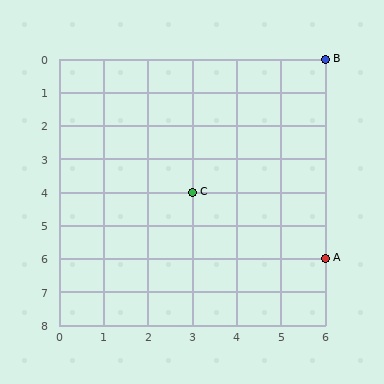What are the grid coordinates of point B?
Point B is at grid coordinates (6, 0).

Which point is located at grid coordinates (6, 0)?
Point B is at (6, 0).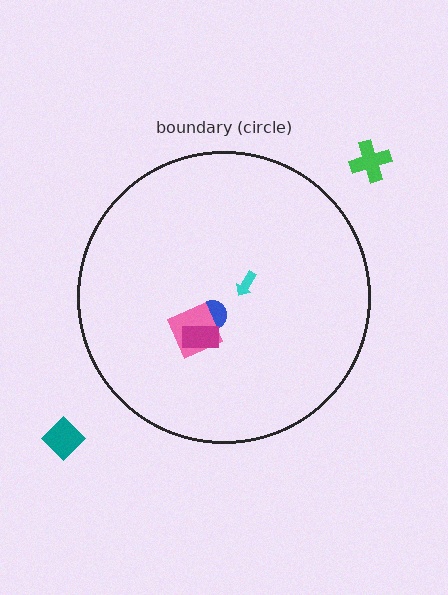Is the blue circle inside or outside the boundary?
Inside.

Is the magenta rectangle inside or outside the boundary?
Inside.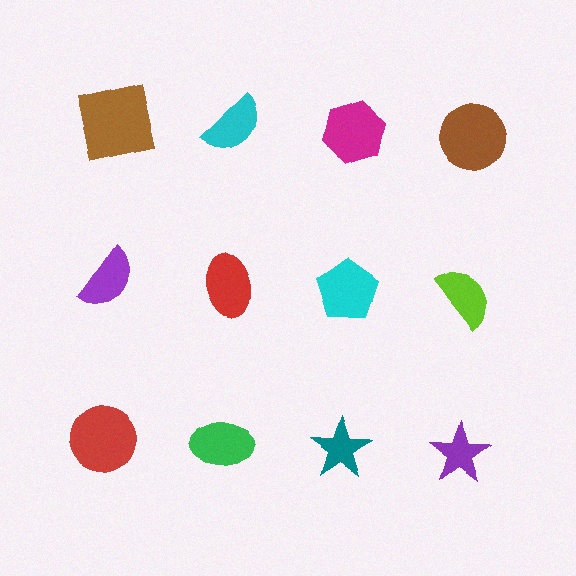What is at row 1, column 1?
A brown square.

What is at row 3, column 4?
A purple star.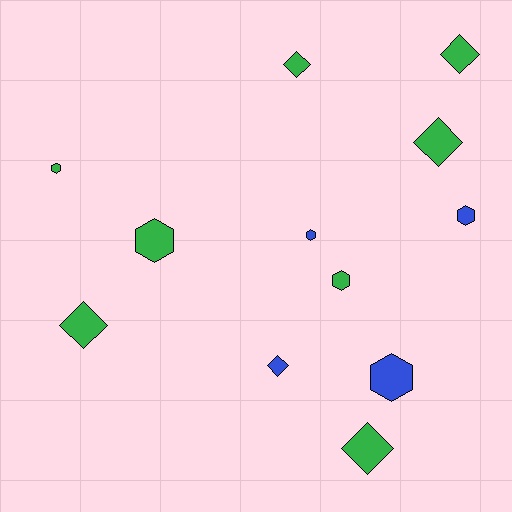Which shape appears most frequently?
Diamond, with 6 objects.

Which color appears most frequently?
Green, with 8 objects.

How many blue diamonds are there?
There is 1 blue diamond.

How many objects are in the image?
There are 12 objects.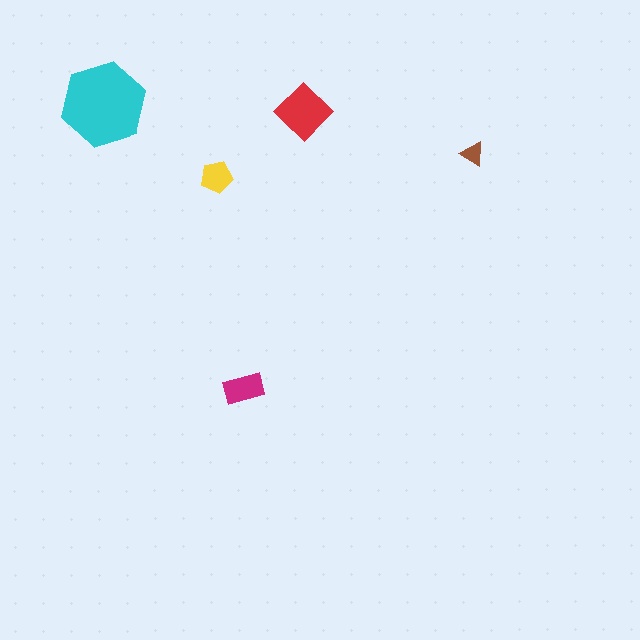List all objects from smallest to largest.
The brown triangle, the yellow pentagon, the magenta rectangle, the red diamond, the cyan hexagon.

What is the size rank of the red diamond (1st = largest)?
2nd.